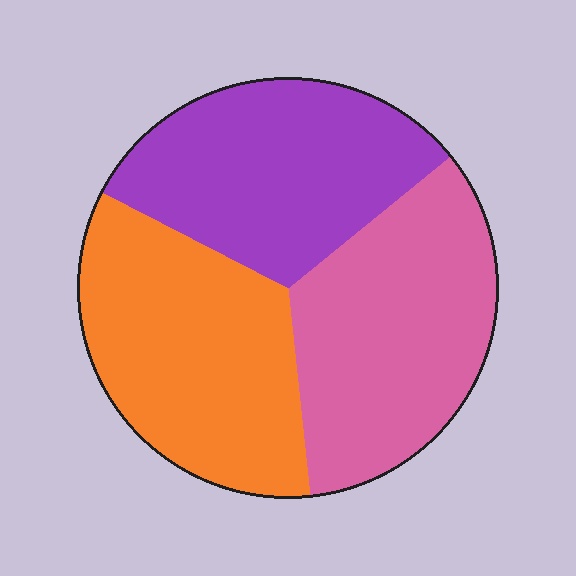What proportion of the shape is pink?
Pink covers roughly 35% of the shape.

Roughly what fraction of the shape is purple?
Purple takes up about one third (1/3) of the shape.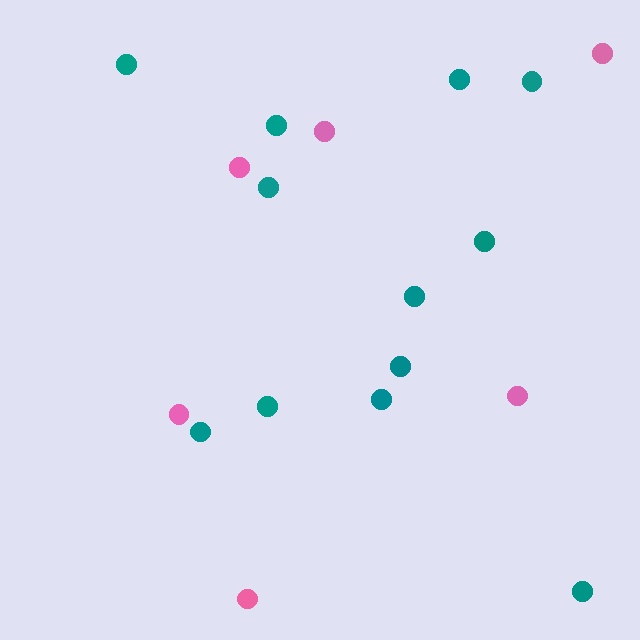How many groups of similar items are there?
There are 2 groups: one group of pink circles (6) and one group of teal circles (12).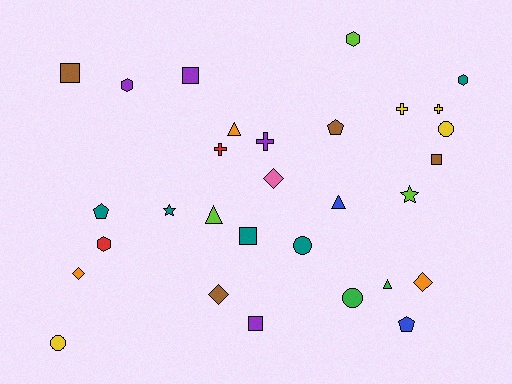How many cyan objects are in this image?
There are no cyan objects.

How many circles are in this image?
There are 4 circles.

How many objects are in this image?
There are 30 objects.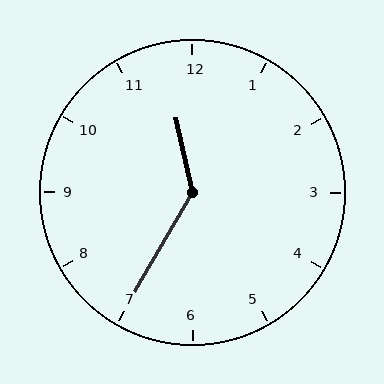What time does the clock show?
11:35.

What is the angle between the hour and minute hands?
Approximately 138 degrees.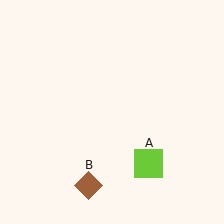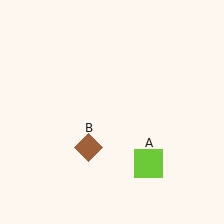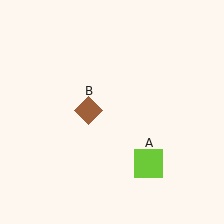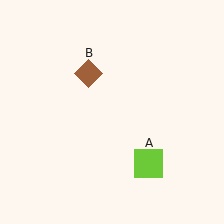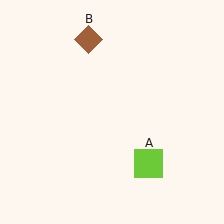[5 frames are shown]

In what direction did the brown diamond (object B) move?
The brown diamond (object B) moved up.